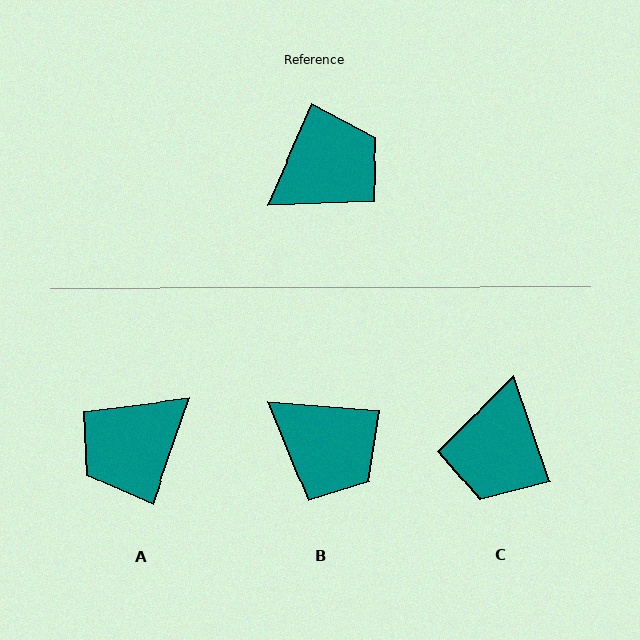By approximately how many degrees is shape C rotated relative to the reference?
Approximately 138 degrees clockwise.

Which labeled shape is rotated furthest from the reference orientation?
A, about 175 degrees away.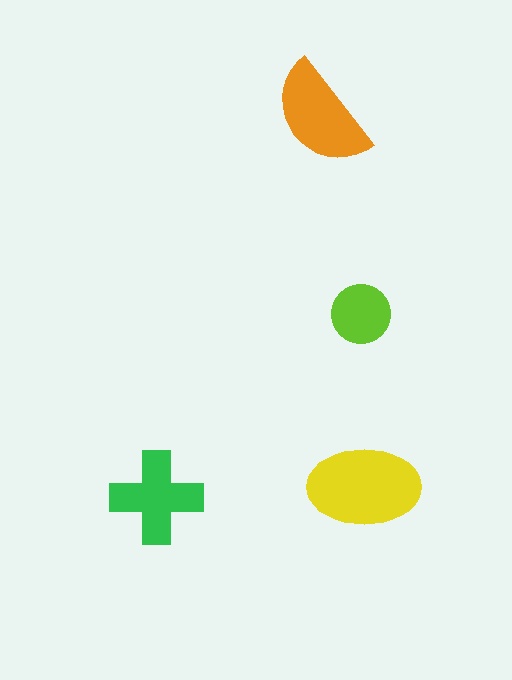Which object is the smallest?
The lime circle.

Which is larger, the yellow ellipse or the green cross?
The yellow ellipse.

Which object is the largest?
The yellow ellipse.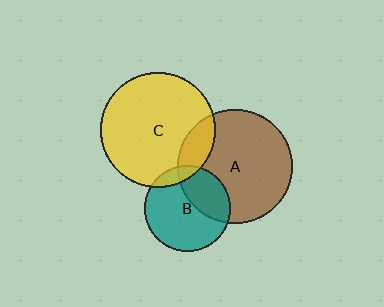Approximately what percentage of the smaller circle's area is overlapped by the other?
Approximately 10%.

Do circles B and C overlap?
Yes.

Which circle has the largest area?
Circle C (yellow).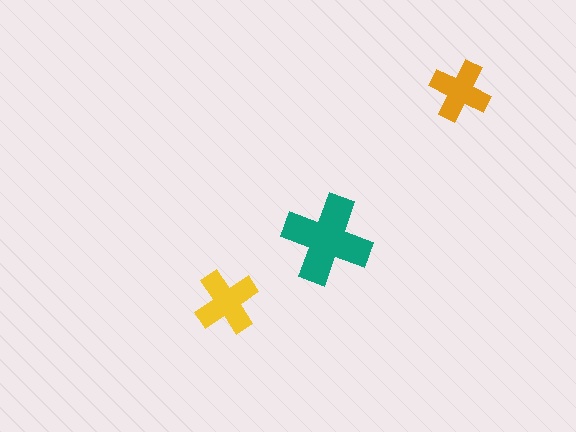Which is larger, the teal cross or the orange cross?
The teal one.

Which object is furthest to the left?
The yellow cross is leftmost.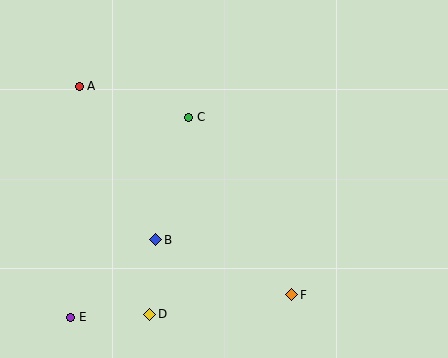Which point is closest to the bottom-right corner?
Point F is closest to the bottom-right corner.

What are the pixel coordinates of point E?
Point E is at (71, 317).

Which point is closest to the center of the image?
Point C at (189, 117) is closest to the center.